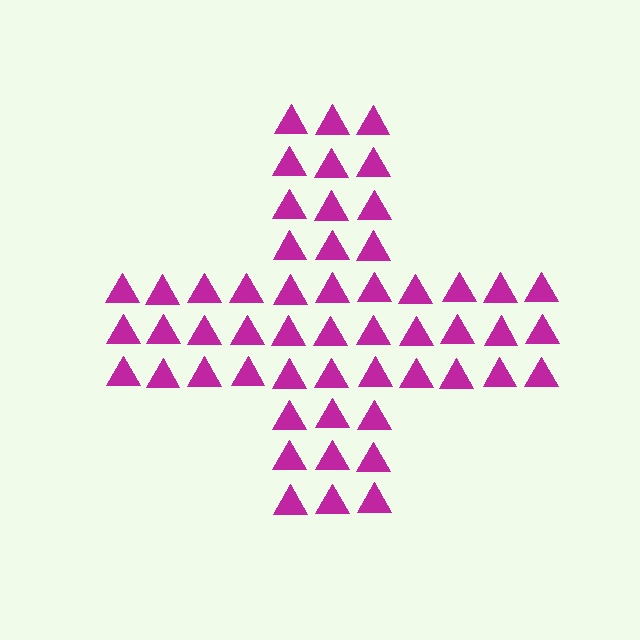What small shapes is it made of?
It is made of small triangles.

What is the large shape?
The large shape is a cross.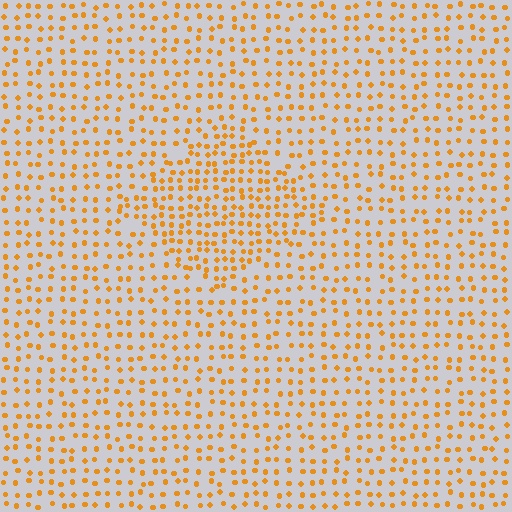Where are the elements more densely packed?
The elements are more densely packed inside the diamond boundary.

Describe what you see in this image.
The image contains small orange elements arranged at two different densities. A diamond-shaped region is visible where the elements are more densely packed than the surrounding area.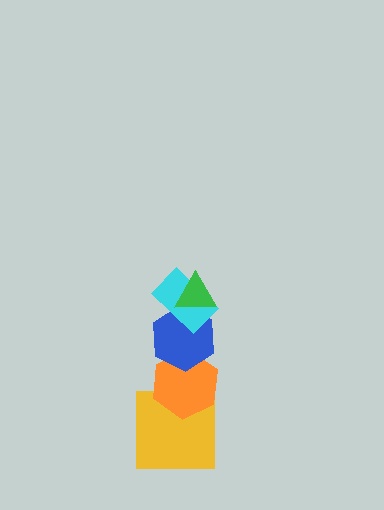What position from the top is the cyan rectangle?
The cyan rectangle is 2nd from the top.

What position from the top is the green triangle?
The green triangle is 1st from the top.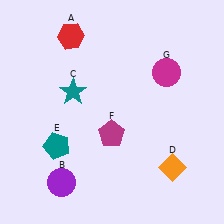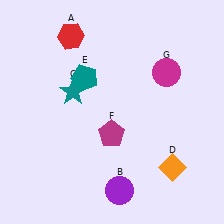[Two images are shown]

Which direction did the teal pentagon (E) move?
The teal pentagon (E) moved up.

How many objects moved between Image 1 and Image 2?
2 objects moved between the two images.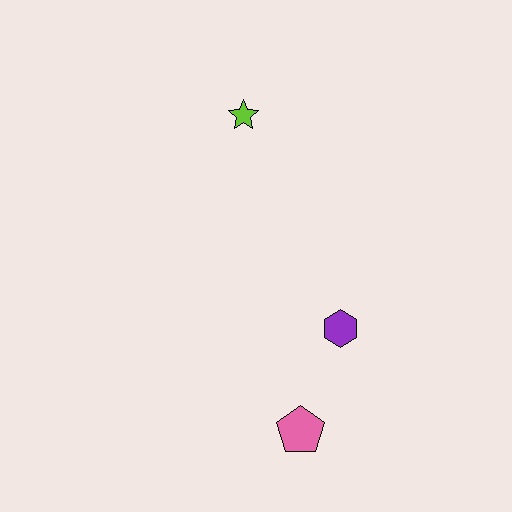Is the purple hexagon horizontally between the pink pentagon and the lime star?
No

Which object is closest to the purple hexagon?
The pink pentagon is closest to the purple hexagon.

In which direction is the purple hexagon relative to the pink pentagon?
The purple hexagon is above the pink pentagon.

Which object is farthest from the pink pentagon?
The lime star is farthest from the pink pentagon.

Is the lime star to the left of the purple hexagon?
Yes